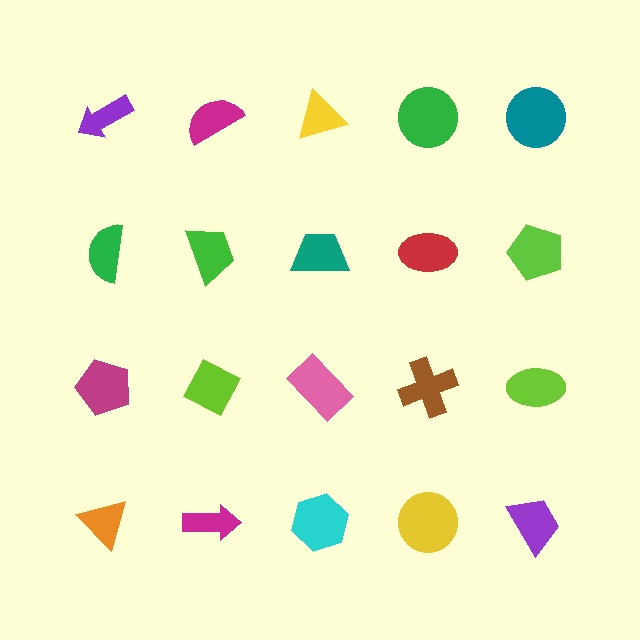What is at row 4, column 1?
An orange triangle.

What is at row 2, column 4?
A red ellipse.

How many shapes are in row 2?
5 shapes.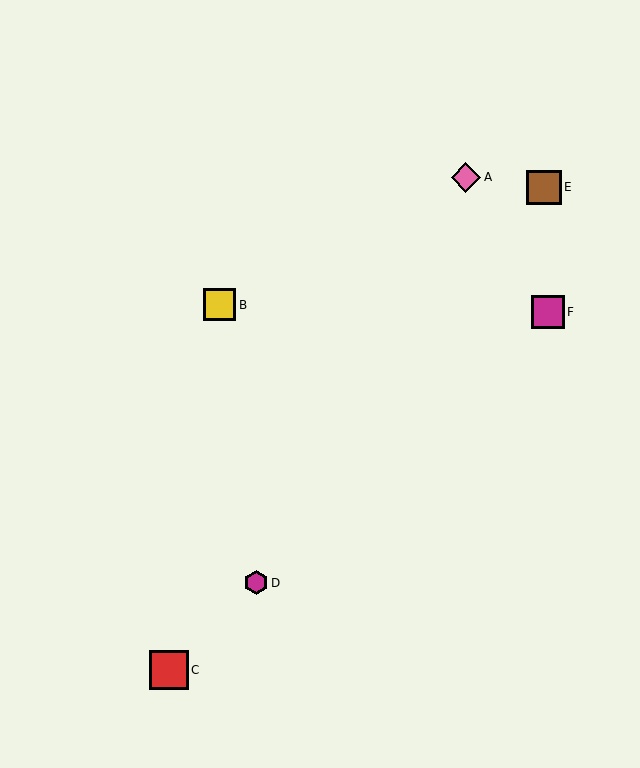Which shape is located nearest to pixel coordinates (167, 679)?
The red square (labeled C) at (169, 670) is nearest to that location.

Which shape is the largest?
The red square (labeled C) is the largest.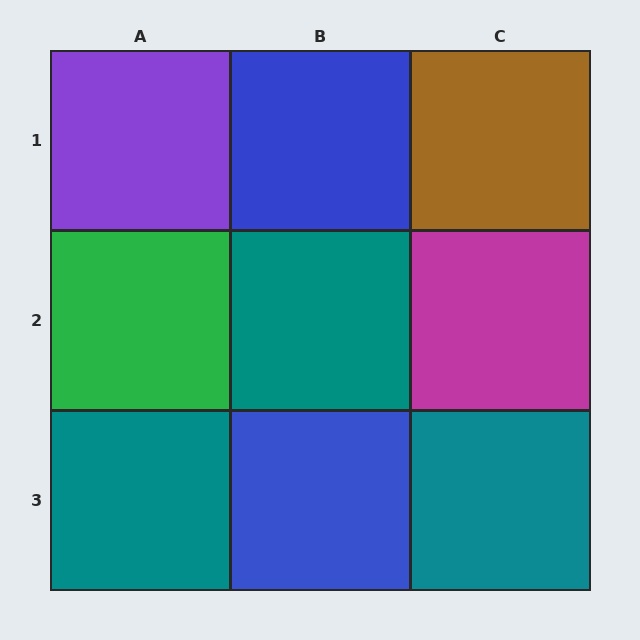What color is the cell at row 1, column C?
Brown.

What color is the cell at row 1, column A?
Purple.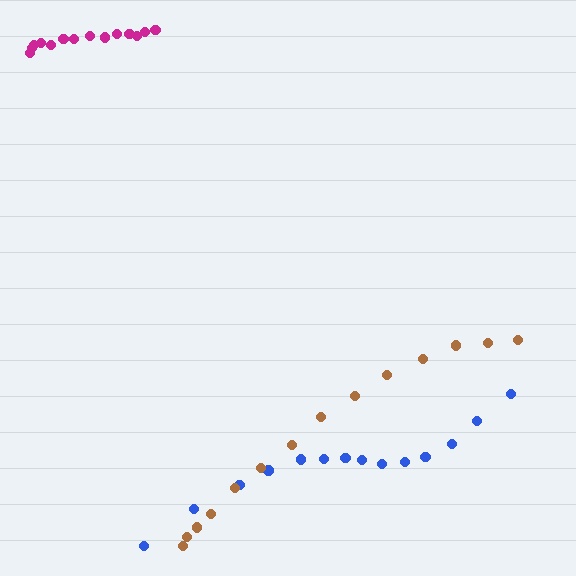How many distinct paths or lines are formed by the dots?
There are 3 distinct paths.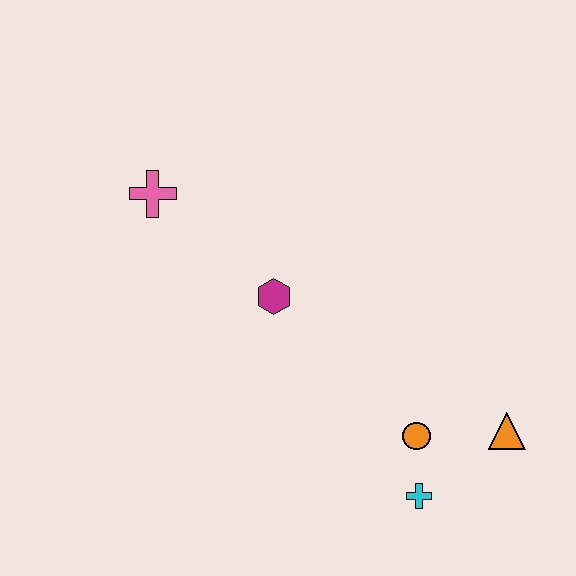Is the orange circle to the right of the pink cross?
Yes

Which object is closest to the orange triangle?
The orange circle is closest to the orange triangle.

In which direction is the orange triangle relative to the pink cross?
The orange triangle is to the right of the pink cross.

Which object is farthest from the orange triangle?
The pink cross is farthest from the orange triangle.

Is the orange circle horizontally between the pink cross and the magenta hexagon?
No